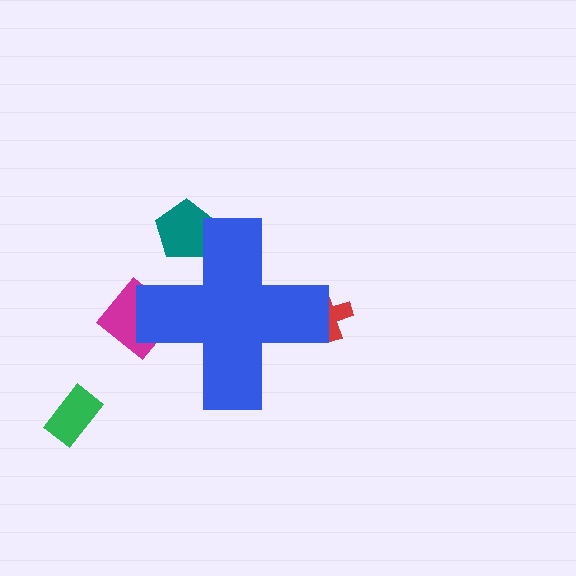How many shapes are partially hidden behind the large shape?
3 shapes are partially hidden.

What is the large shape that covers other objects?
A blue cross.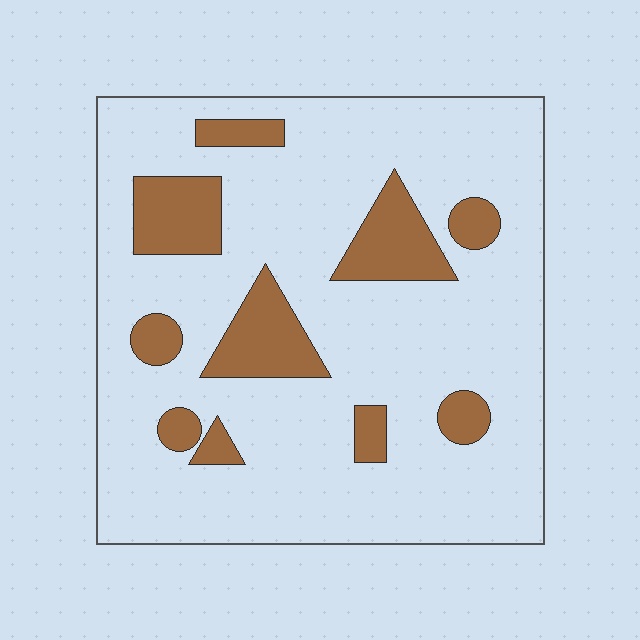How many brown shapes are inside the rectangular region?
10.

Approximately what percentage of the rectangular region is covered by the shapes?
Approximately 20%.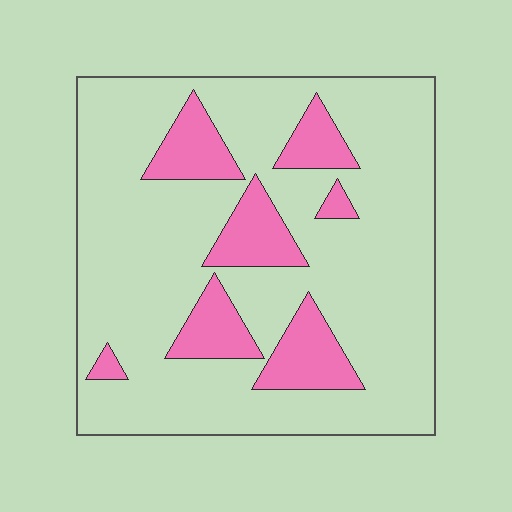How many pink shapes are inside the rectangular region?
7.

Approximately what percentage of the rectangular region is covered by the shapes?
Approximately 20%.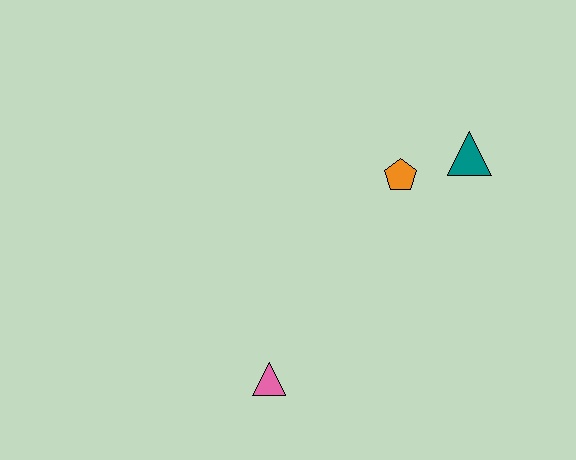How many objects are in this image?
There are 3 objects.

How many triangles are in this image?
There are 2 triangles.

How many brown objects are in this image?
There are no brown objects.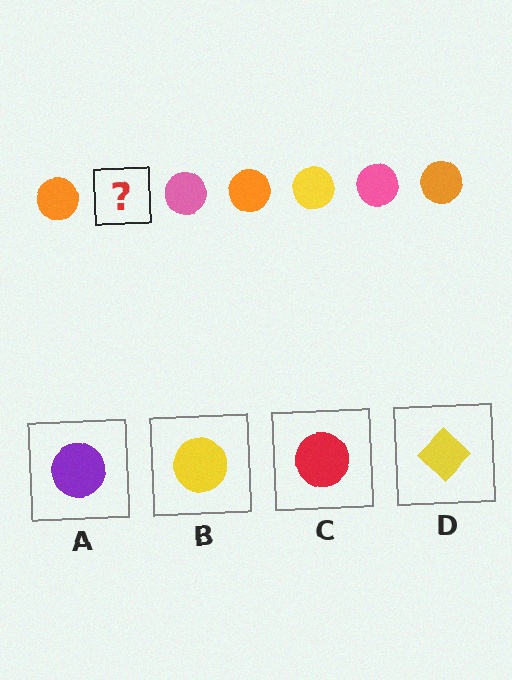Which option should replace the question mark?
Option B.